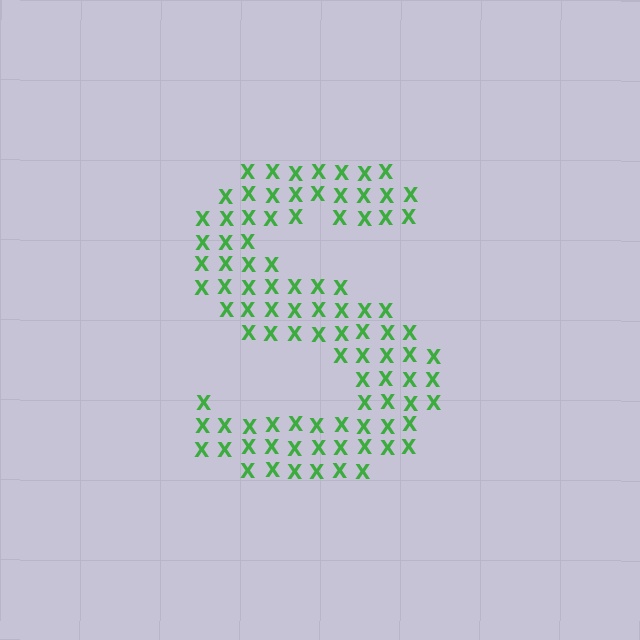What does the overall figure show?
The overall figure shows the letter S.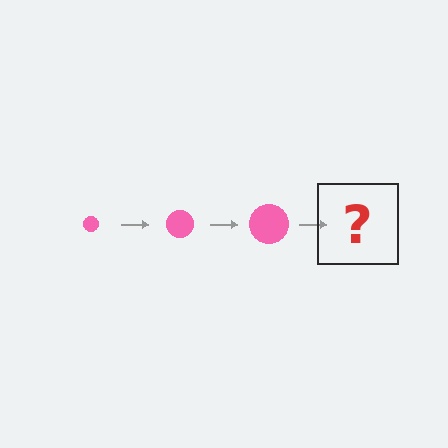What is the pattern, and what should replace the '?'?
The pattern is that the circle gets progressively larger each step. The '?' should be a pink circle, larger than the previous one.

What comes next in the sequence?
The next element should be a pink circle, larger than the previous one.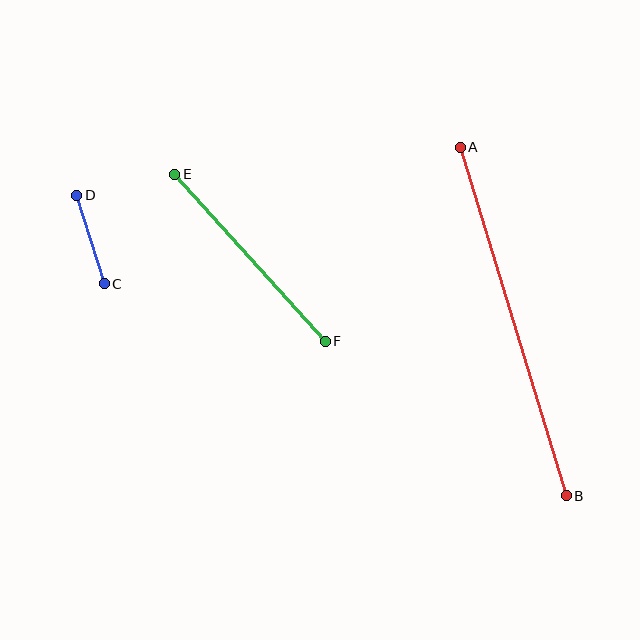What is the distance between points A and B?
The distance is approximately 364 pixels.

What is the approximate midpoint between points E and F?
The midpoint is at approximately (250, 258) pixels.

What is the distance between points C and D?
The distance is approximately 93 pixels.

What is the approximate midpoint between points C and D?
The midpoint is at approximately (91, 239) pixels.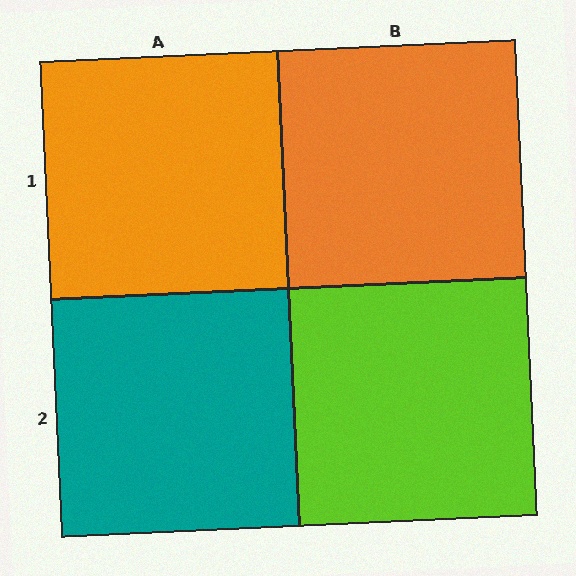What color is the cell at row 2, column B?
Lime.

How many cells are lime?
1 cell is lime.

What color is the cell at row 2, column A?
Teal.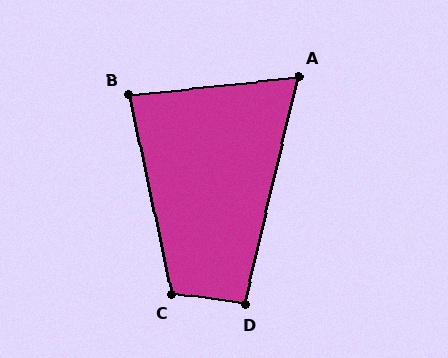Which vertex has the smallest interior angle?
A, at approximately 71 degrees.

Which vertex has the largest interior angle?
C, at approximately 109 degrees.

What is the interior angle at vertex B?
Approximately 84 degrees (acute).